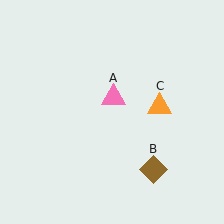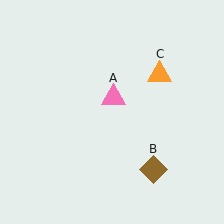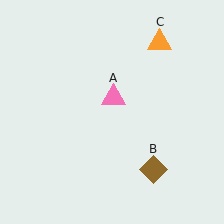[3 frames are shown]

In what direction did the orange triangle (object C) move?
The orange triangle (object C) moved up.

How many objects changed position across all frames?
1 object changed position: orange triangle (object C).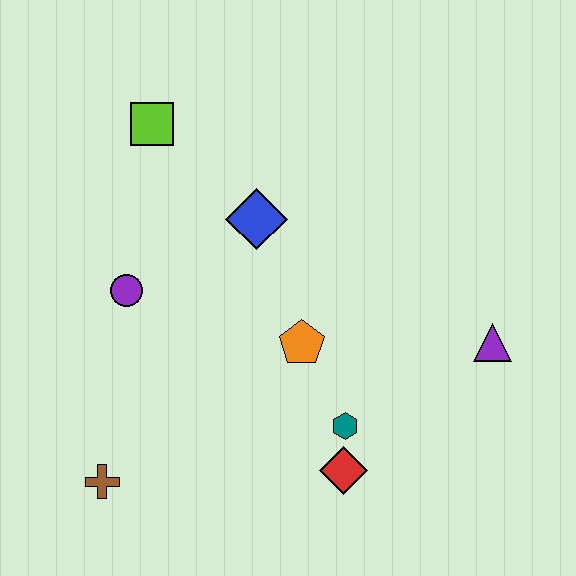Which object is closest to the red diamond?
The teal hexagon is closest to the red diamond.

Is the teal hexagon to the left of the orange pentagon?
No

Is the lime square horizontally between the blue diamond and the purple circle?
Yes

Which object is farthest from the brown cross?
The purple triangle is farthest from the brown cross.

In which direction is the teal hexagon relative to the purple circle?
The teal hexagon is to the right of the purple circle.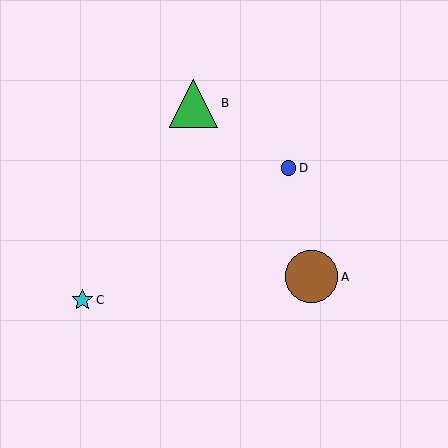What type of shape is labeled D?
Shape D is a blue circle.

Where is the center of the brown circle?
The center of the brown circle is at (312, 277).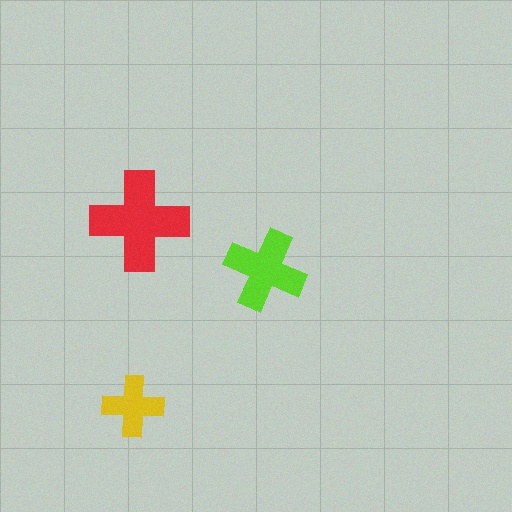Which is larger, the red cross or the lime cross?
The red one.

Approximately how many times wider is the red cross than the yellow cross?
About 1.5 times wider.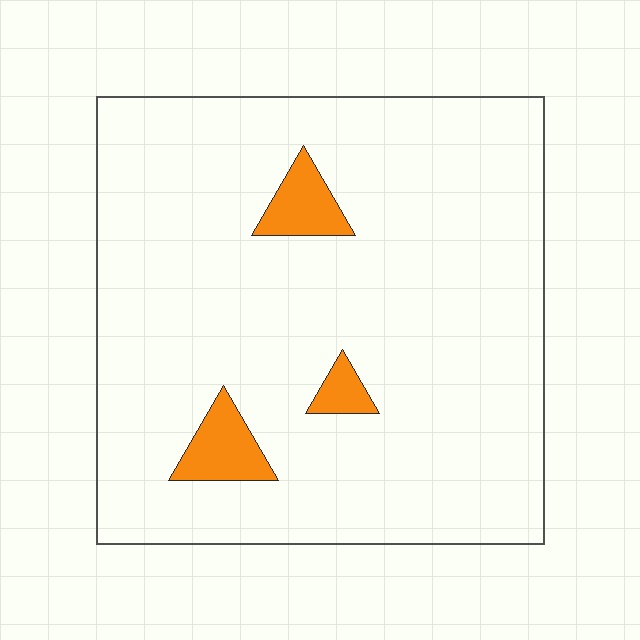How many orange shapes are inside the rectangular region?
3.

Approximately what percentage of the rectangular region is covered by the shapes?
Approximately 5%.